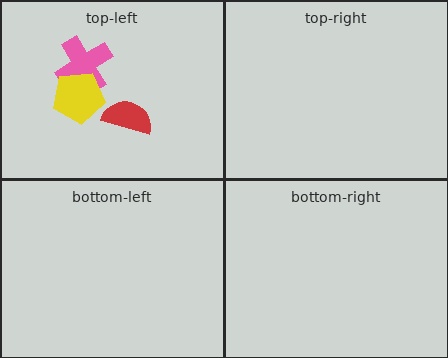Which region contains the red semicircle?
The top-left region.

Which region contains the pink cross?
The top-left region.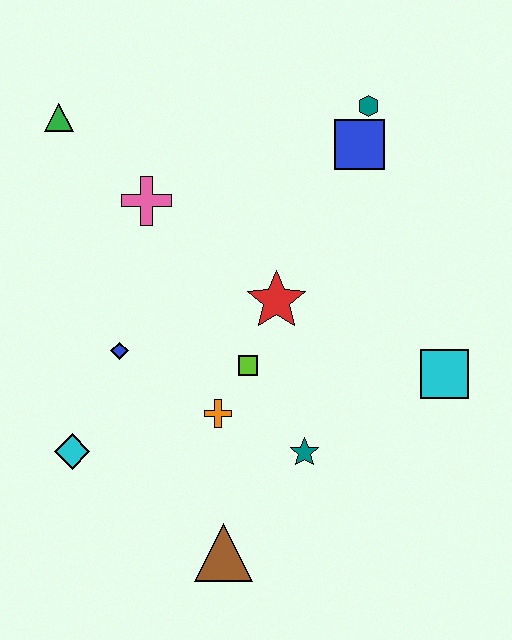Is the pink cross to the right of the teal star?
No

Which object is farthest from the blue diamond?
The teal hexagon is farthest from the blue diamond.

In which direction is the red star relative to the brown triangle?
The red star is above the brown triangle.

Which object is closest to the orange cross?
The lime square is closest to the orange cross.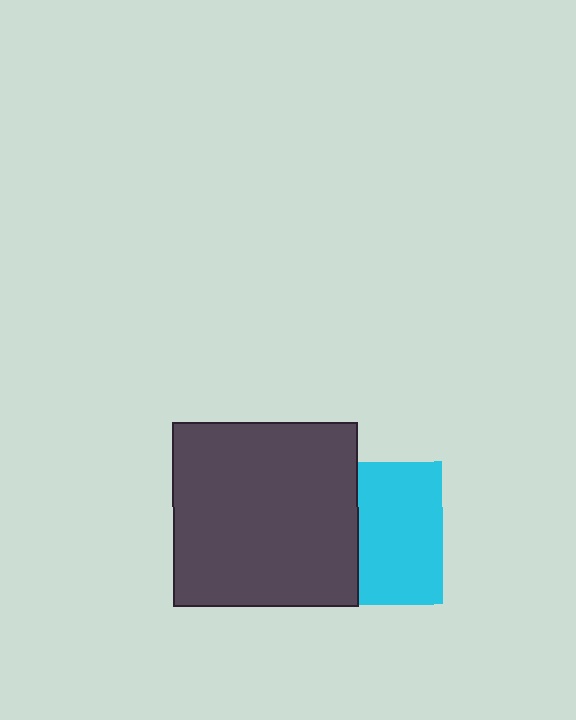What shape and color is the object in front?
The object in front is a dark gray square.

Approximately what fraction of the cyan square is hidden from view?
Roughly 42% of the cyan square is hidden behind the dark gray square.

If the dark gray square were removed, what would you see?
You would see the complete cyan square.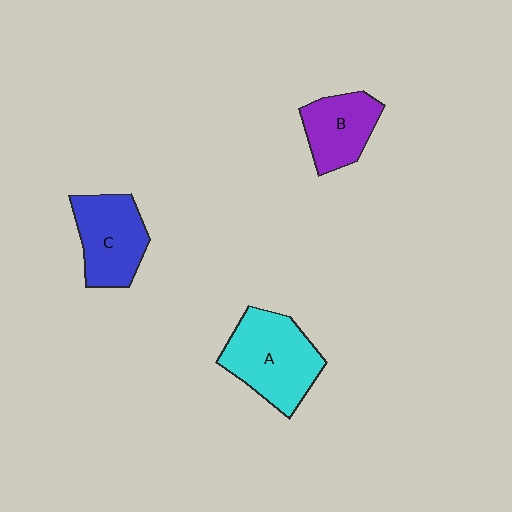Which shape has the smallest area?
Shape B (purple).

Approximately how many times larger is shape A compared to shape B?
Approximately 1.5 times.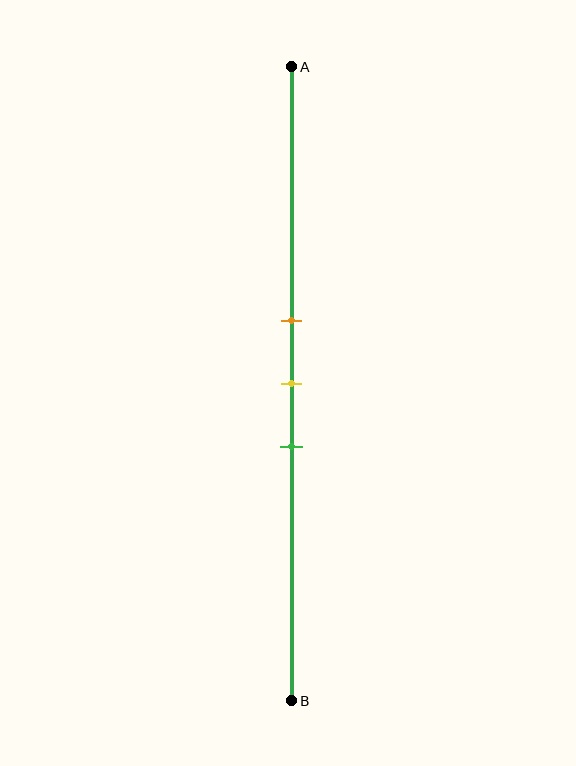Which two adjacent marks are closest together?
The orange and yellow marks are the closest adjacent pair.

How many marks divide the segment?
There are 3 marks dividing the segment.